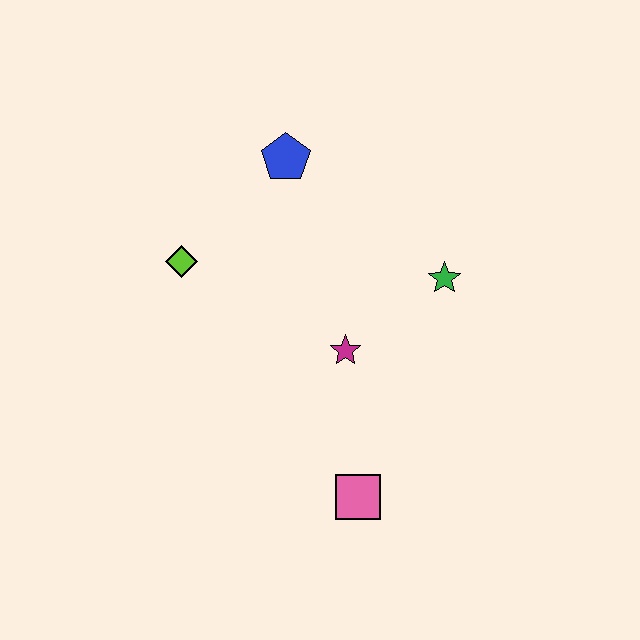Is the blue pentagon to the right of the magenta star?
No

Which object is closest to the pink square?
The magenta star is closest to the pink square.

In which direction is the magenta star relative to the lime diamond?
The magenta star is to the right of the lime diamond.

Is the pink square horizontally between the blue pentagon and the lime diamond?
No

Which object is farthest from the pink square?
The blue pentagon is farthest from the pink square.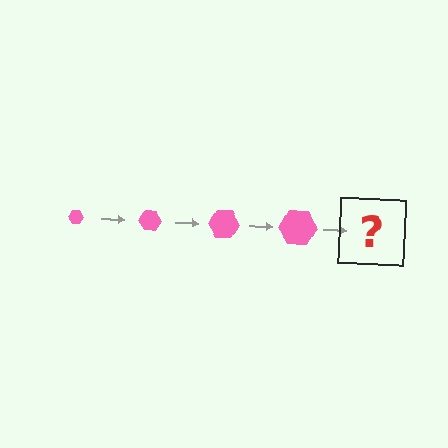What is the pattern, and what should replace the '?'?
The pattern is that the hexagon gets progressively larger each step. The '?' should be a pink hexagon, larger than the previous one.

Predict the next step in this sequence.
The next step is a pink hexagon, larger than the previous one.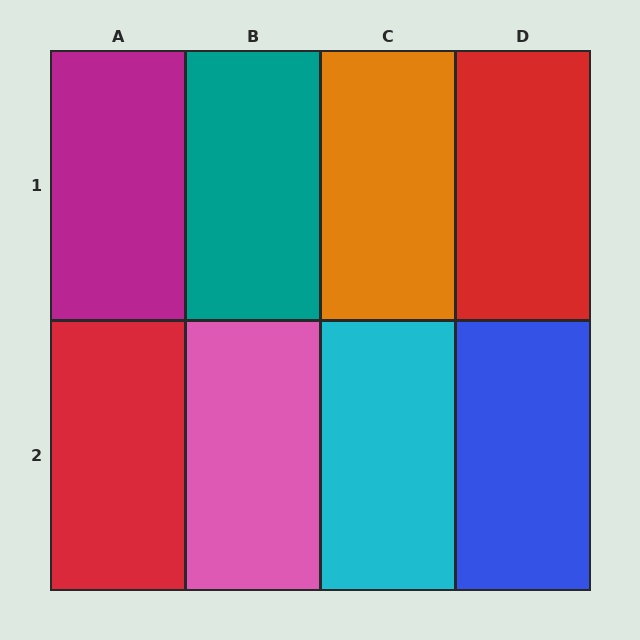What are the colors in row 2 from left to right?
Red, pink, cyan, blue.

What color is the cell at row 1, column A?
Magenta.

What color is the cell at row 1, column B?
Teal.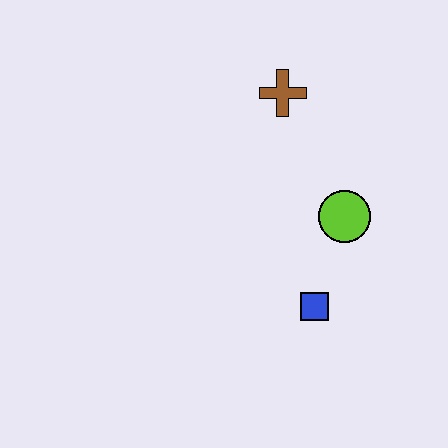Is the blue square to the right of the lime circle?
No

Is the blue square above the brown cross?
No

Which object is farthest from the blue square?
The brown cross is farthest from the blue square.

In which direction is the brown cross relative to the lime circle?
The brown cross is above the lime circle.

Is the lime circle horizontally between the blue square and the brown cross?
No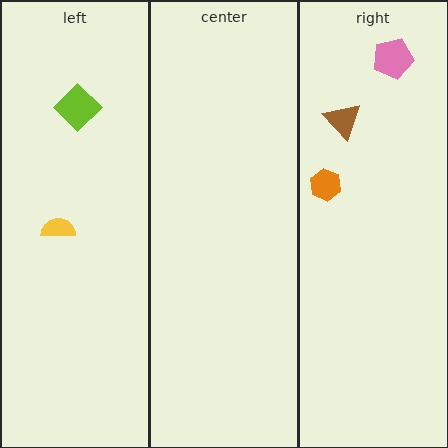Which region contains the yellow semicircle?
The left region.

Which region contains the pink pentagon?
The right region.